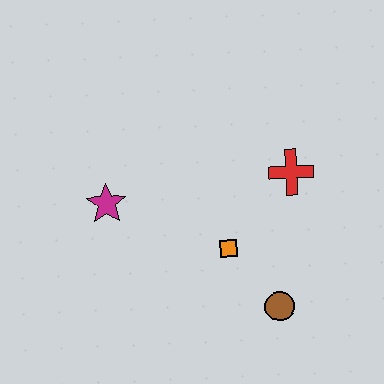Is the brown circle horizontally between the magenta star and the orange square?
No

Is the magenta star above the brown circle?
Yes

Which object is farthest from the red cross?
The magenta star is farthest from the red cross.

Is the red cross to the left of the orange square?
No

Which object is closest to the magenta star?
The orange square is closest to the magenta star.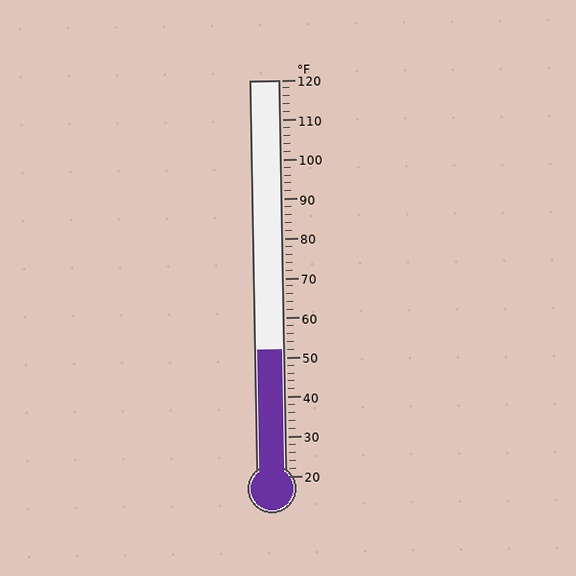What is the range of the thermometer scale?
The thermometer scale ranges from 20°F to 120°F.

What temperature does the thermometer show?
The thermometer shows approximately 52°F.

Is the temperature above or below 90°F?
The temperature is below 90°F.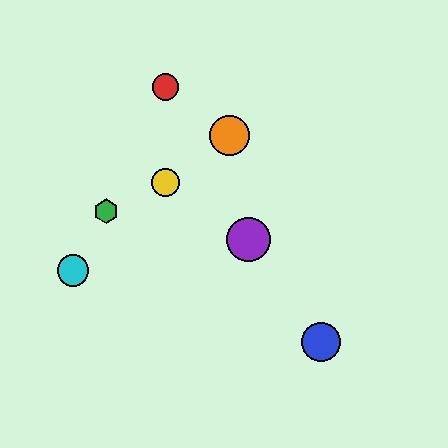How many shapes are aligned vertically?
2 shapes (the red circle, the yellow circle) are aligned vertically.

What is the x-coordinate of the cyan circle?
The cyan circle is at x≈73.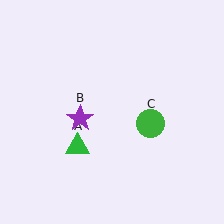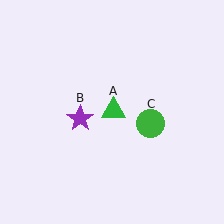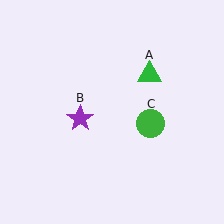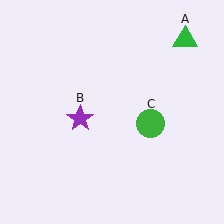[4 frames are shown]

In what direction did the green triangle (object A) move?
The green triangle (object A) moved up and to the right.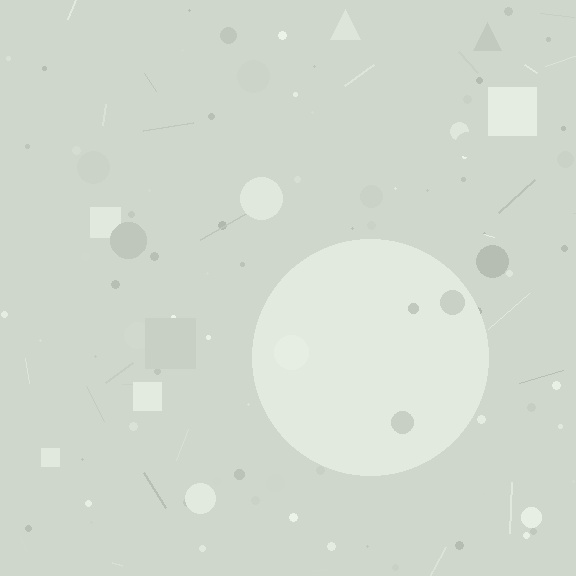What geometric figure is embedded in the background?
A circle is embedded in the background.